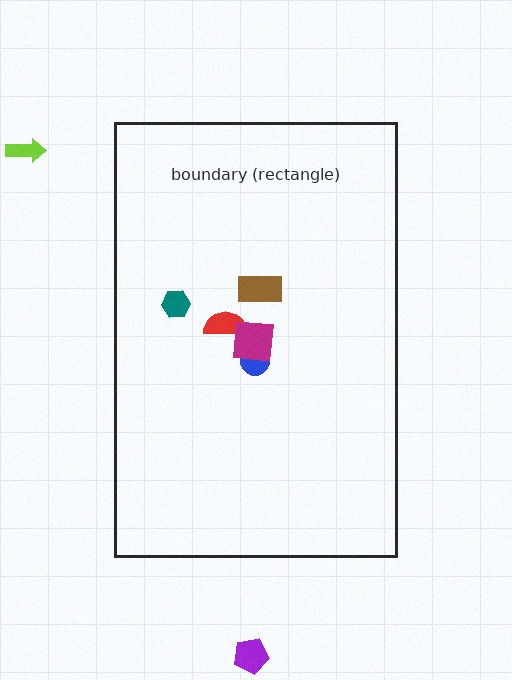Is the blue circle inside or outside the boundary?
Inside.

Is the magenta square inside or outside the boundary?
Inside.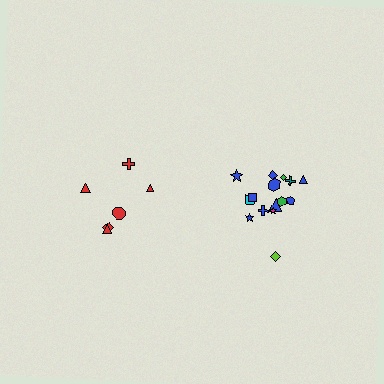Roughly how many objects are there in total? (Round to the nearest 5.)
Roughly 20 objects in total.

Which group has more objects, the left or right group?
The right group.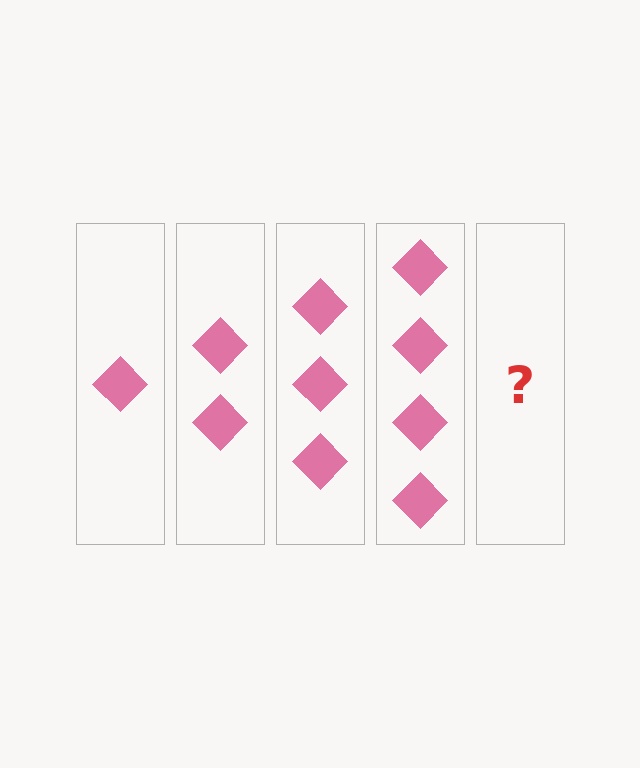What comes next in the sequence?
The next element should be 5 diamonds.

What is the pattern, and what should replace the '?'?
The pattern is that each step adds one more diamond. The '?' should be 5 diamonds.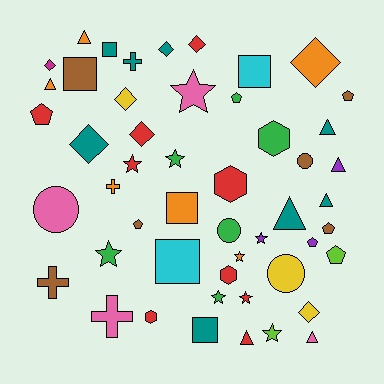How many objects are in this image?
There are 50 objects.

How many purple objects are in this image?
There are 3 purple objects.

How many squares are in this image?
There are 6 squares.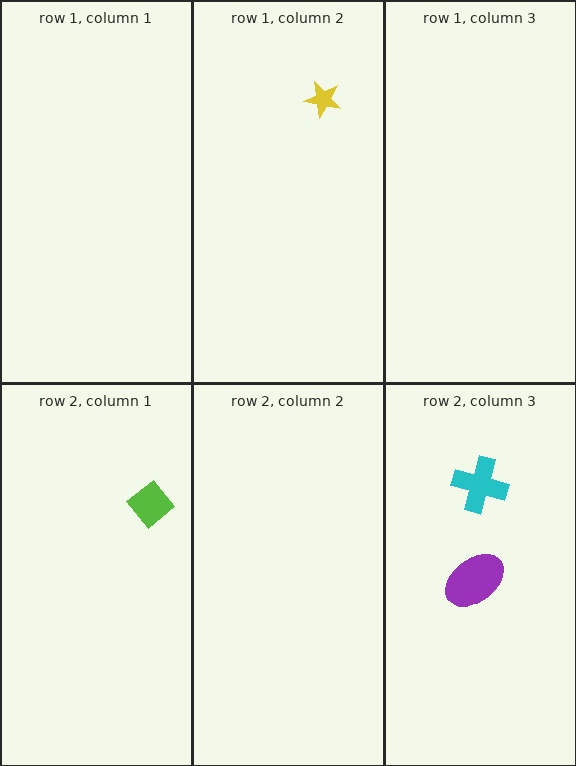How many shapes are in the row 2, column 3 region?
2.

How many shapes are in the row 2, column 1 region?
1.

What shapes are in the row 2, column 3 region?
The cyan cross, the purple ellipse.